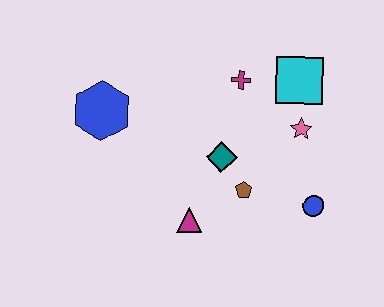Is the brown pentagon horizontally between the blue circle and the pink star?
No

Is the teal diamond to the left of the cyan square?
Yes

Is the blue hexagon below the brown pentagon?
No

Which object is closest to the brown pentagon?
The teal diamond is closest to the brown pentagon.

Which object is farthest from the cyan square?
The blue hexagon is farthest from the cyan square.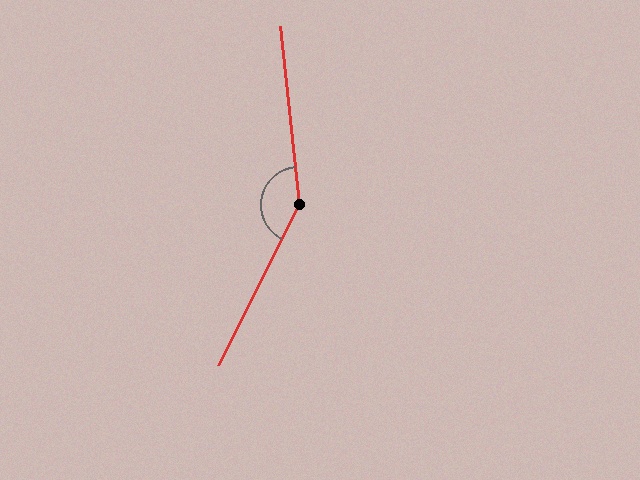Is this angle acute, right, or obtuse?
It is obtuse.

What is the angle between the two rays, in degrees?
Approximately 147 degrees.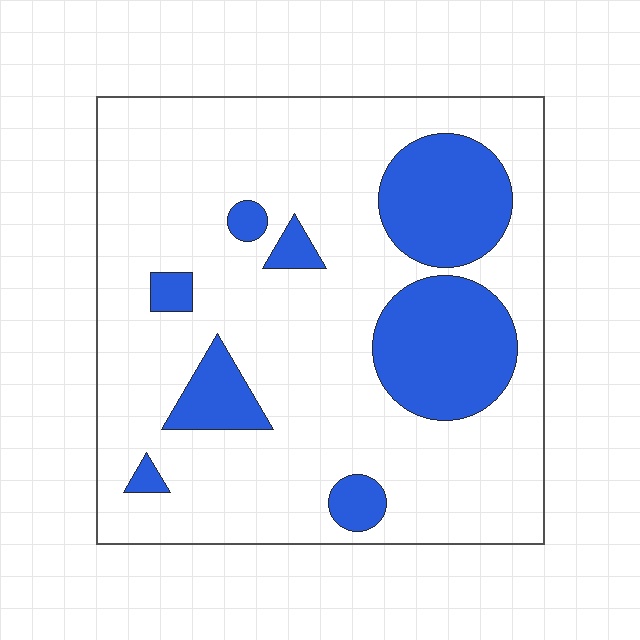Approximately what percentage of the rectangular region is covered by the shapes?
Approximately 20%.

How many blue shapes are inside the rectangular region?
8.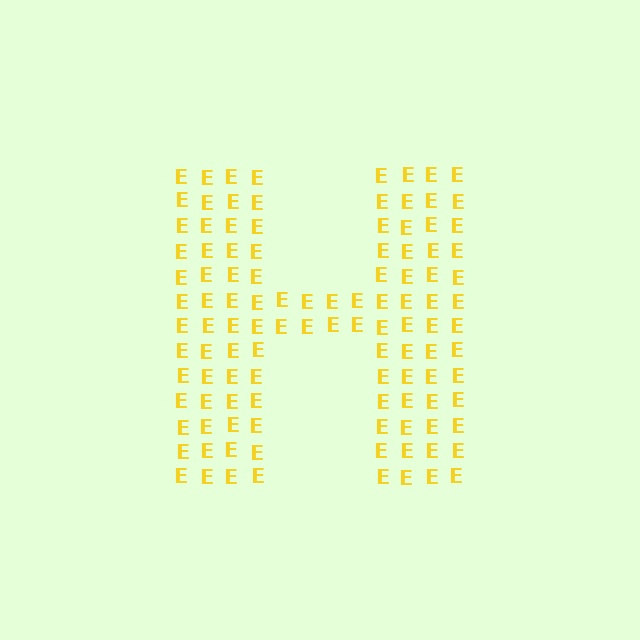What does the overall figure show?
The overall figure shows the letter H.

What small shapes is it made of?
It is made of small letter E's.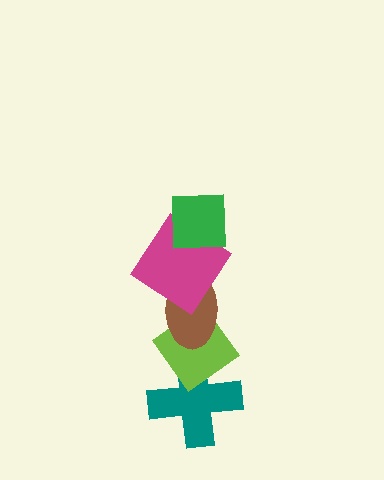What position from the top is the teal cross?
The teal cross is 5th from the top.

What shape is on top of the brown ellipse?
The magenta diamond is on top of the brown ellipse.